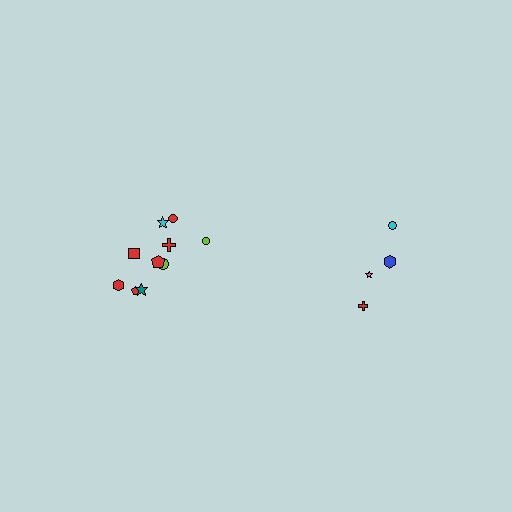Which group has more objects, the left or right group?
The left group.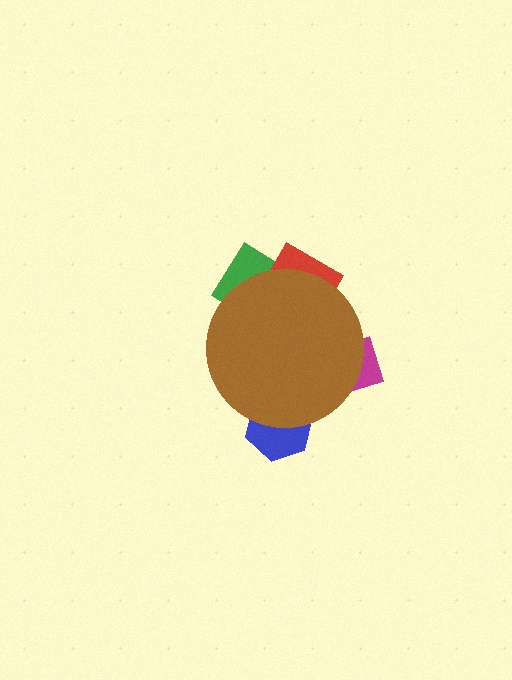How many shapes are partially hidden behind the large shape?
4 shapes are partially hidden.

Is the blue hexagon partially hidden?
Yes, the blue hexagon is partially hidden behind the brown circle.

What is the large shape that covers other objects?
A brown circle.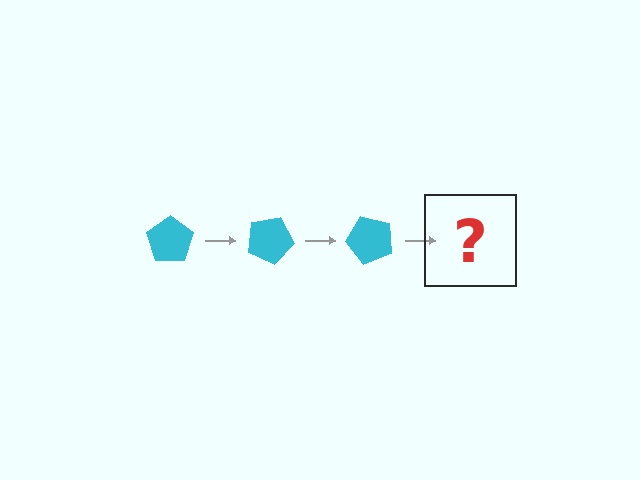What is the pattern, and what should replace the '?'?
The pattern is that the pentagon rotates 25 degrees each step. The '?' should be a cyan pentagon rotated 75 degrees.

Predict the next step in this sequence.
The next step is a cyan pentagon rotated 75 degrees.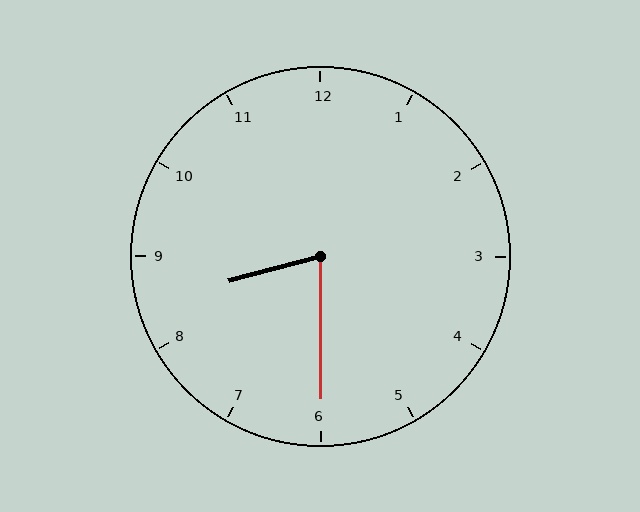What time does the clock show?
8:30.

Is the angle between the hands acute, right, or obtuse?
It is acute.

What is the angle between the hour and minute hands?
Approximately 75 degrees.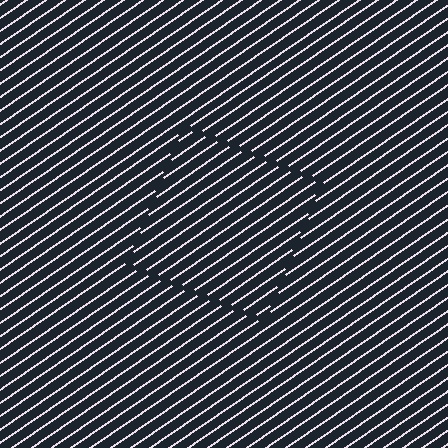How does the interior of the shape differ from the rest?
The interior of the shape contains the same grating, shifted by half a period — the contour is defined by the phase discontinuity where line-ends from the inner and outer gratings abut.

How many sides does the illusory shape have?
4 sides — the line-ends trace a square.